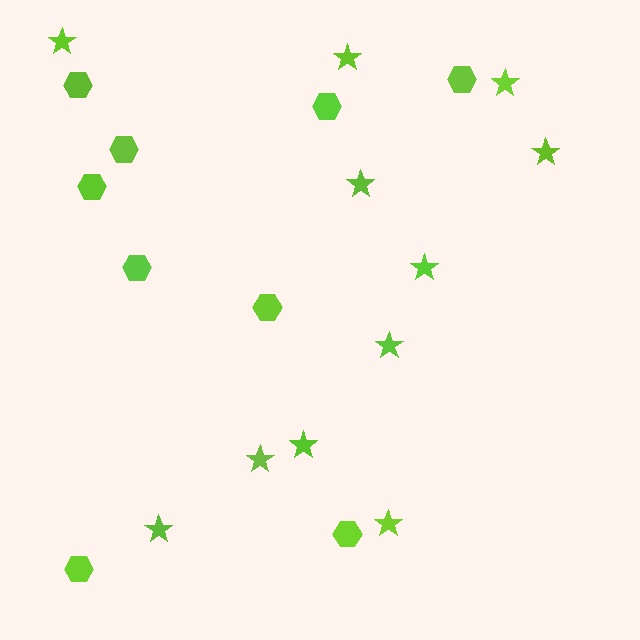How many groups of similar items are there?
There are 2 groups: one group of hexagons (9) and one group of stars (11).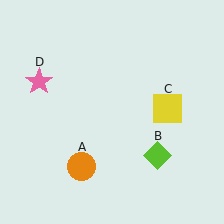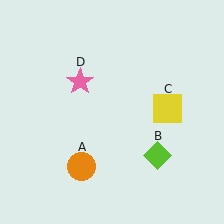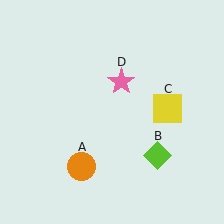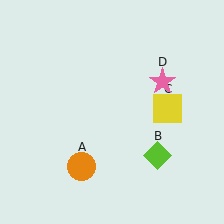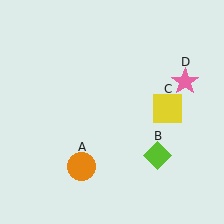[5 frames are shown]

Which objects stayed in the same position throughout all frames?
Orange circle (object A) and lime diamond (object B) and yellow square (object C) remained stationary.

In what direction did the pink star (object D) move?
The pink star (object D) moved right.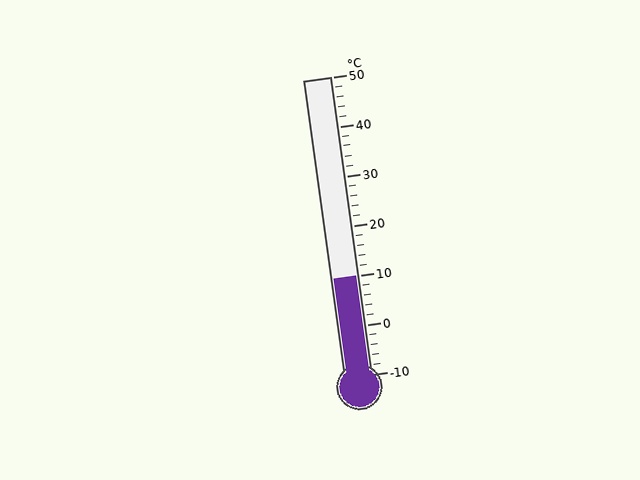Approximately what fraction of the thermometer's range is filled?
The thermometer is filled to approximately 35% of its range.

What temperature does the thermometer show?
The thermometer shows approximately 10°C.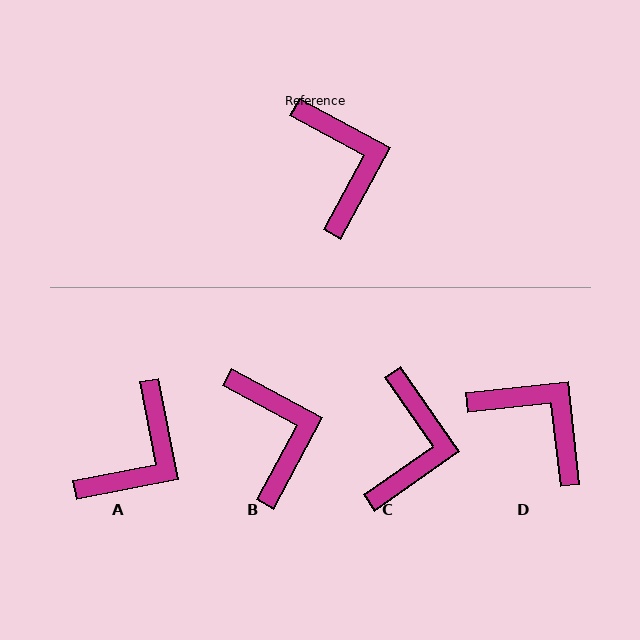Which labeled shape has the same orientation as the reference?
B.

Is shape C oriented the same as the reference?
No, it is off by about 27 degrees.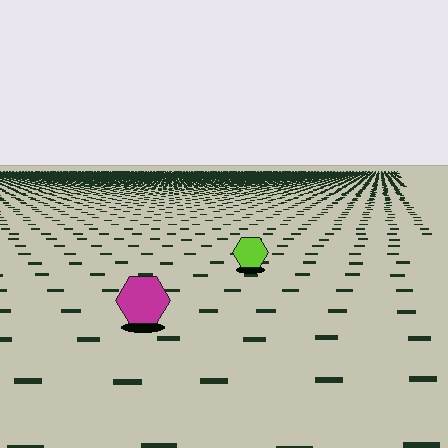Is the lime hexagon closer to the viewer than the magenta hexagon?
No. The magenta hexagon is closer — you can tell from the texture gradient: the ground texture is coarser near it.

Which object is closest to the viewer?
The magenta hexagon is closest. The texture marks near it are larger and more spread out.